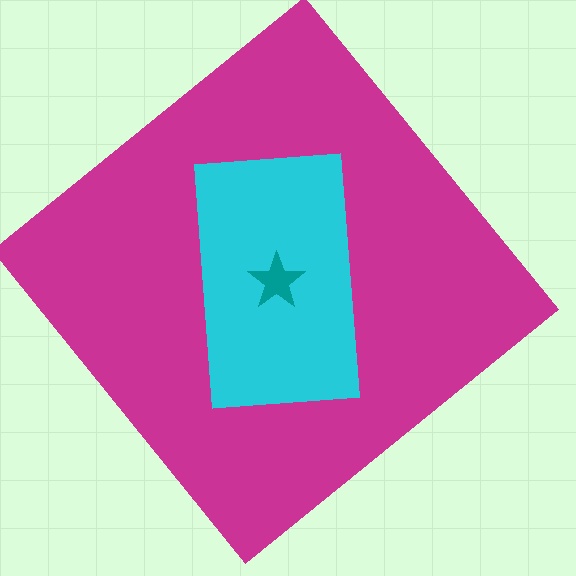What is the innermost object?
The teal star.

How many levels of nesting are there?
3.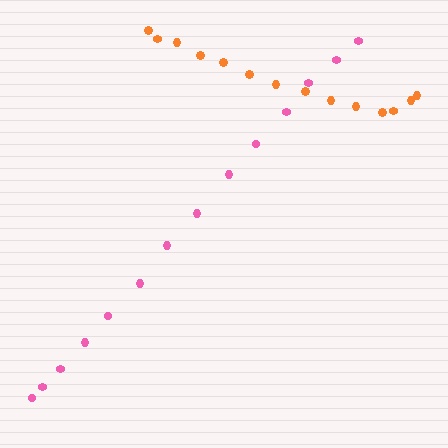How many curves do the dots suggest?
There are 2 distinct paths.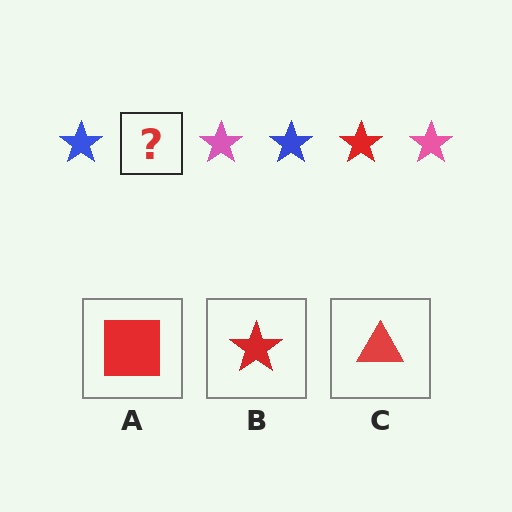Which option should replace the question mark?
Option B.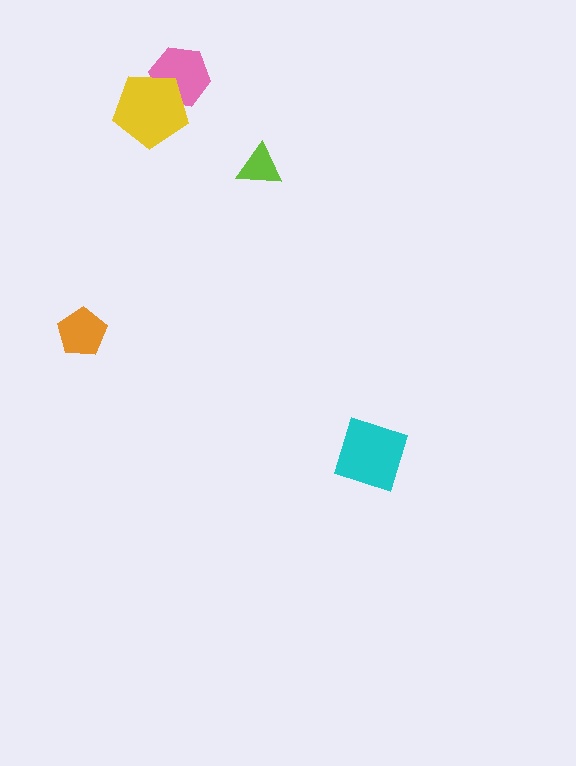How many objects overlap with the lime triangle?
0 objects overlap with the lime triangle.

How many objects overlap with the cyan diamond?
0 objects overlap with the cyan diamond.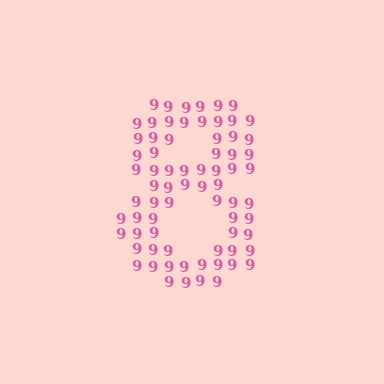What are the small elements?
The small elements are digit 9's.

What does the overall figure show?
The overall figure shows the digit 8.